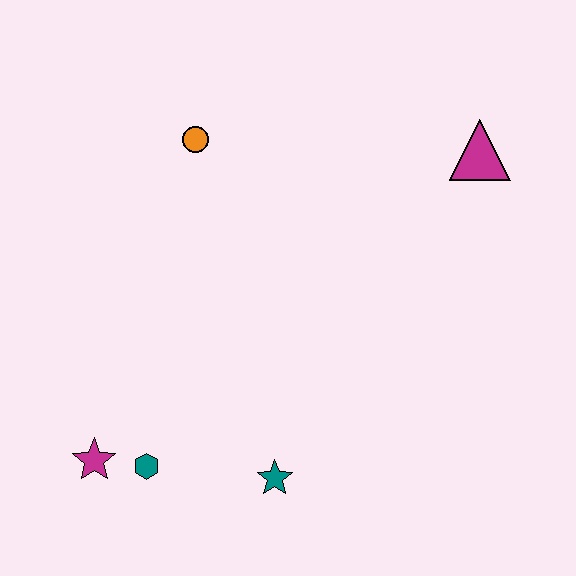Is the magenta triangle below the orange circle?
Yes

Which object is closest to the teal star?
The teal hexagon is closest to the teal star.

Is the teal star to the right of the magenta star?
Yes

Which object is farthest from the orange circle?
The teal star is farthest from the orange circle.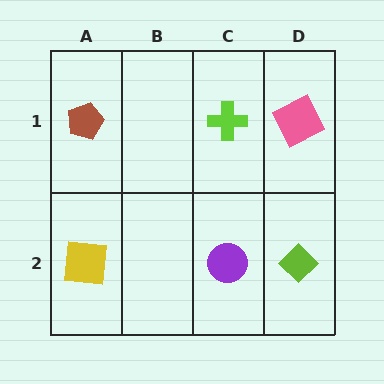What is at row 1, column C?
A lime cross.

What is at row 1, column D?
A pink square.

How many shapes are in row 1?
3 shapes.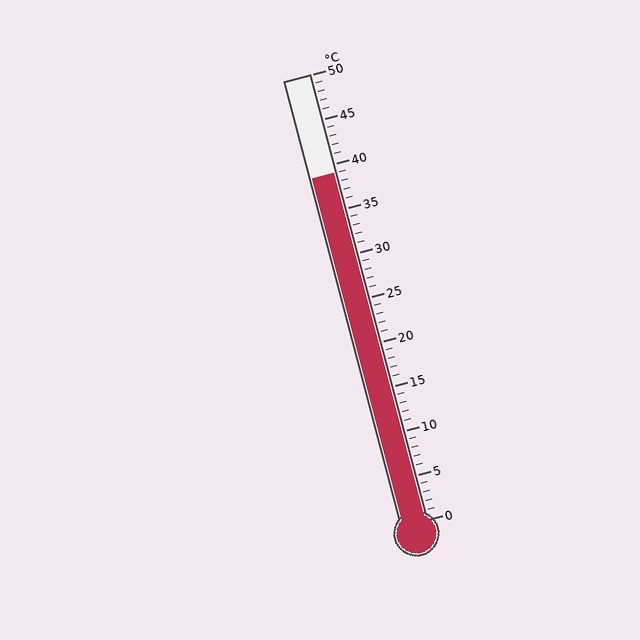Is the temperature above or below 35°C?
The temperature is above 35°C.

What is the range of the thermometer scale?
The thermometer scale ranges from 0°C to 50°C.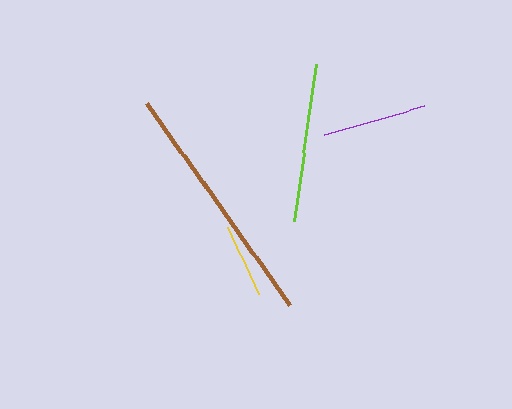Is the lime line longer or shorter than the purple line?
The lime line is longer than the purple line.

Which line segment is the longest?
The brown line is the longest at approximately 247 pixels.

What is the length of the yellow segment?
The yellow segment is approximately 74 pixels long.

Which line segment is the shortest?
The yellow line is the shortest at approximately 74 pixels.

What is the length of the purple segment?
The purple segment is approximately 105 pixels long.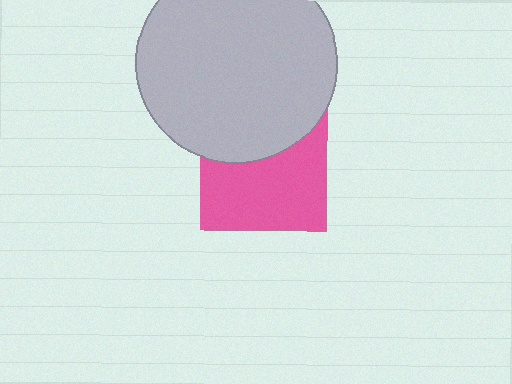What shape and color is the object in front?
The object in front is a light gray circle.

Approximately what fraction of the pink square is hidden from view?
Roughly 38% of the pink square is hidden behind the light gray circle.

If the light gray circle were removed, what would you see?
You would see the complete pink square.